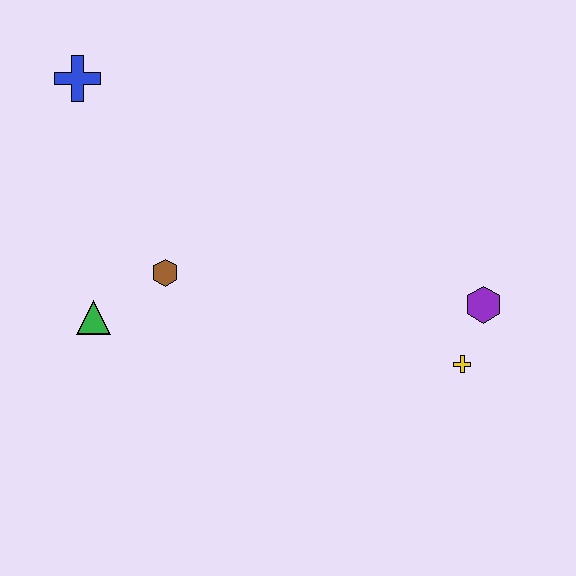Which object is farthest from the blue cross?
The yellow cross is farthest from the blue cross.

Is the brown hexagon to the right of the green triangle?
Yes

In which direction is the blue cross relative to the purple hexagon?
The blue cross is to the left of the purple hexagon.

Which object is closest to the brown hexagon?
The green triangle is closest to the brown hexagon.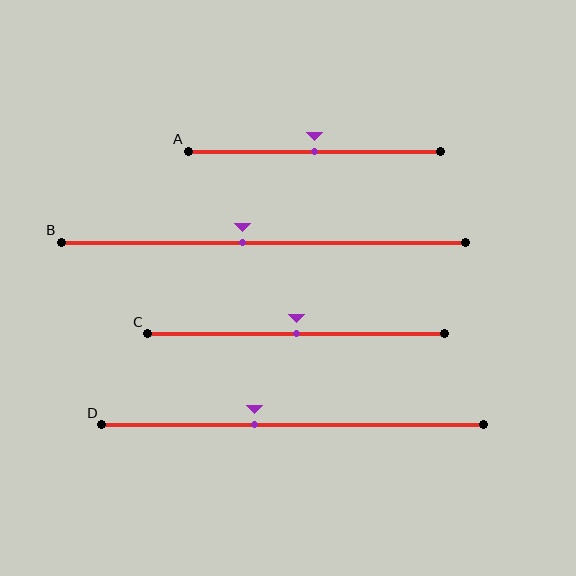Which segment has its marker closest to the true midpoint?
Segment A has its marker closest to the true midpoint.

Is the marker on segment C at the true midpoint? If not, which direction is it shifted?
Yes, the marker on segment C is at the true midpoint.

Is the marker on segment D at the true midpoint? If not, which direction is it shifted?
No, the marker on segment D is shifted to the left by about 10% of the segment length.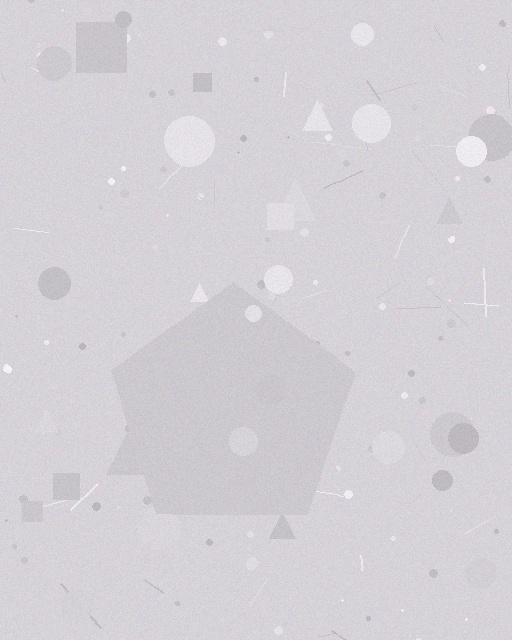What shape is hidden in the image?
A pentagon is hidden in the image.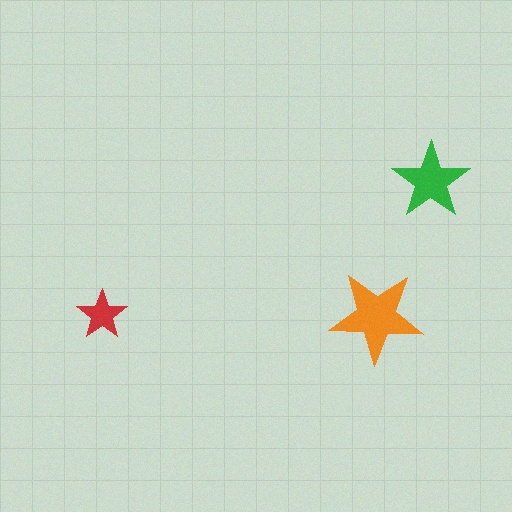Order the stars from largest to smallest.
the orange one, the green one, the red one.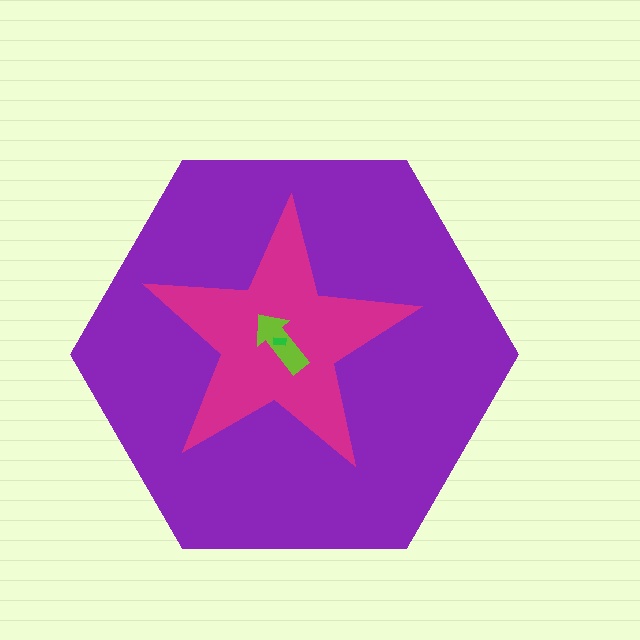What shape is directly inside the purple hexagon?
The magenta star.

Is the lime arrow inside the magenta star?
Yes.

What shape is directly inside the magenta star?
The lime arrow.